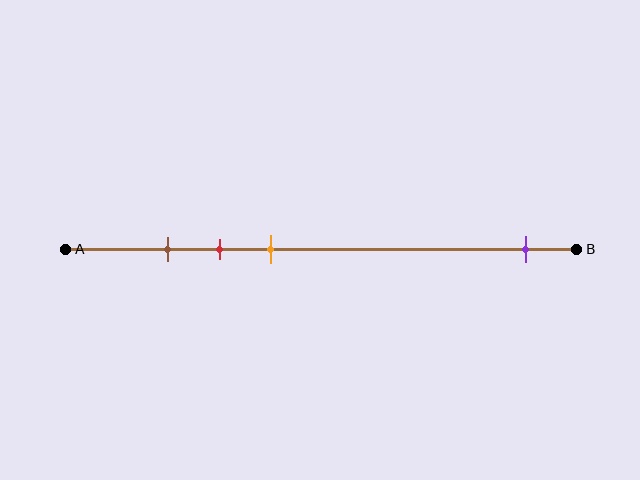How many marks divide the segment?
There are 4 marks dividing the segment.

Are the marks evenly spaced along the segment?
No, the marks are not evenly spaced.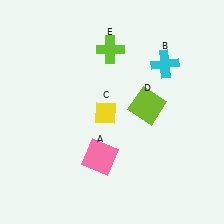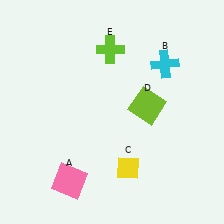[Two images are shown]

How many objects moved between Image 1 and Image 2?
2 objects moved between the two images.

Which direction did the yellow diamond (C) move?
The yellow diamond (C) moved down.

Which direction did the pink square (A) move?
The pink square (A) moved left.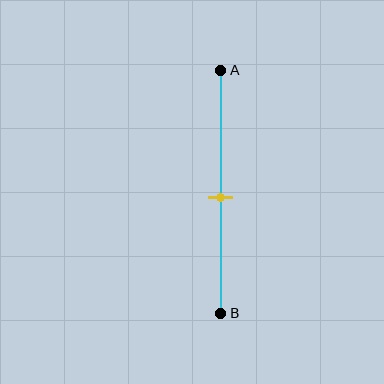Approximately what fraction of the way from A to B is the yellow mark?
The yellow mark is approximately 50% of the way from A to B.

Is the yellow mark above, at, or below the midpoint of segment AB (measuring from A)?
The yellow mark is approximately at the midpoint of segment AB.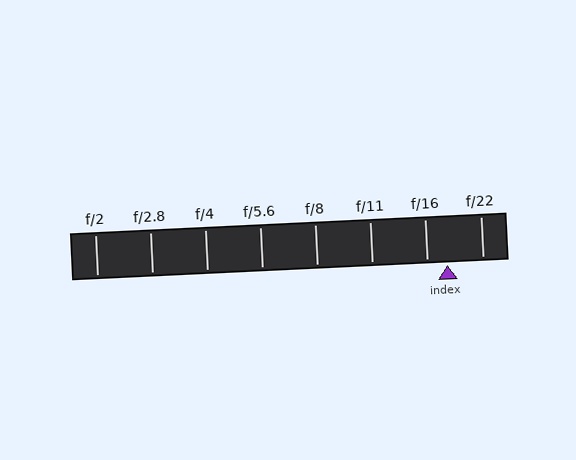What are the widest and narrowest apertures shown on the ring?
The widest aperture shown is f/2 and the narrowest is f/22.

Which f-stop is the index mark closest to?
The index mark is closest to f/16.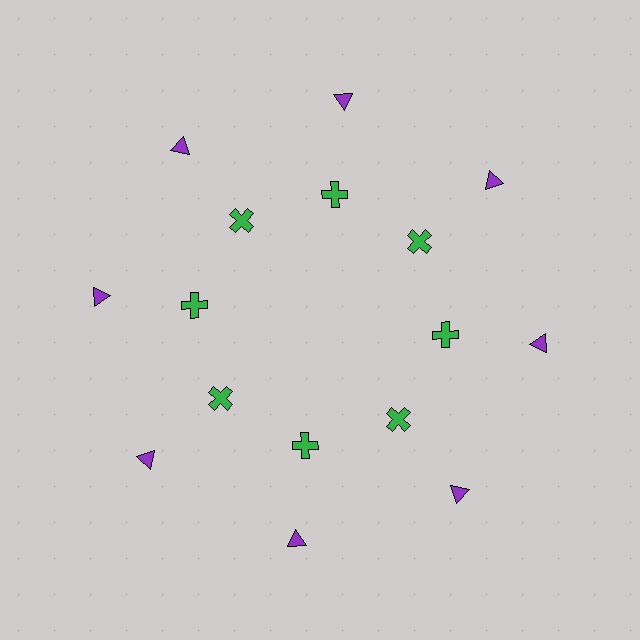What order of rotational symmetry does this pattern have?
This pattern has 8-fold rotational symmetry.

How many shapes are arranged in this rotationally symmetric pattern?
There are 16 shapes, arranged in 8 groups of 2.